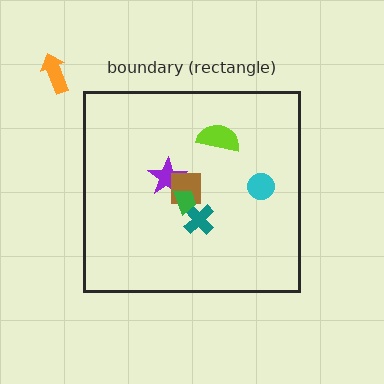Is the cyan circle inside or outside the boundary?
Inside.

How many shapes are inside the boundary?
6 inside, 1 outside.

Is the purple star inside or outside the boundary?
Inside.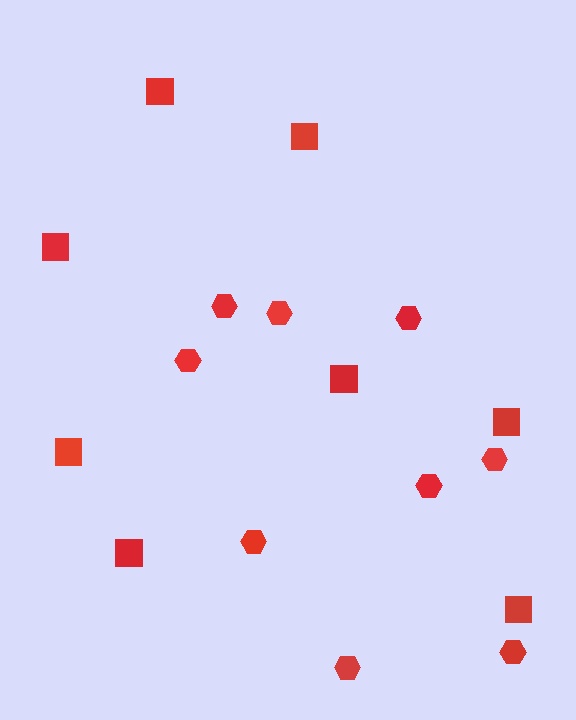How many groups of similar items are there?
There are 2 groups: one group of squares (8) and one group of hexagons (9).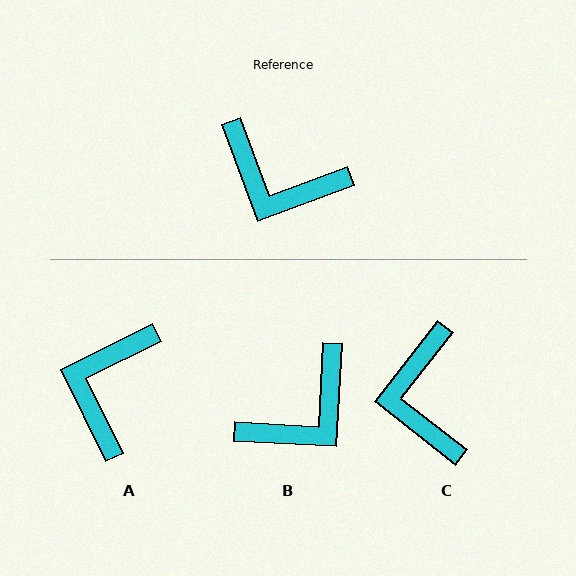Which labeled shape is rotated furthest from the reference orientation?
A, about 84 degrees away.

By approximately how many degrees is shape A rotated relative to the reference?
Approximately 84 degrees clockwise.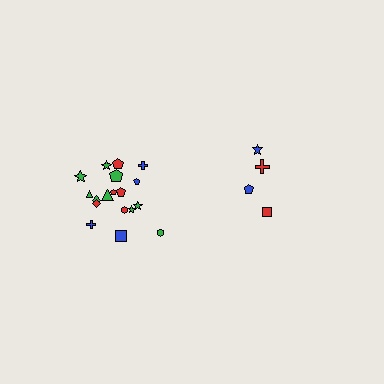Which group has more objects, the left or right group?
The left group.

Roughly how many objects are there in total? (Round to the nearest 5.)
Roughly 20 objects in total.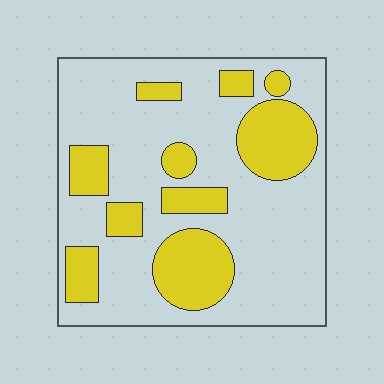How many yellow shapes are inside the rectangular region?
10.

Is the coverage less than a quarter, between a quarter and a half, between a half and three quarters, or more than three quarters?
Between a quarter and a half.